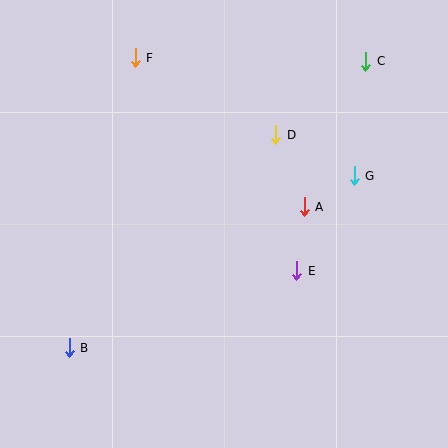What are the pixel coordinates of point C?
Point C is at (366, 62).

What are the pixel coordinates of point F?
Point F is at (135, 58).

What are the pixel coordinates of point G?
Point G is at (354, 176).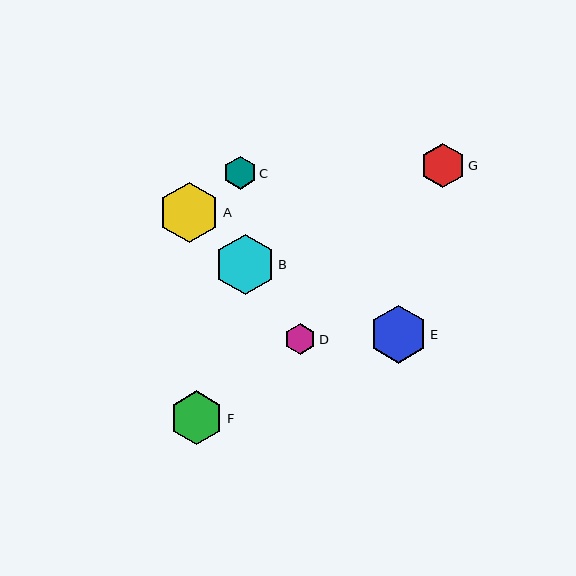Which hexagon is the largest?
Hexagon A is the largest with a size of approximately 61 pixels.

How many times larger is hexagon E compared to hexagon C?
Hexagon E is approximately 1.8 times the size of hexagon C.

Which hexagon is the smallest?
Hexagon D is the smallest with a size of approximately 31 pixels.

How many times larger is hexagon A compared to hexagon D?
Hexagon A is approximately 2.0 times the size of hexagon D.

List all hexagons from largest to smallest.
From largest to smallest: A, B, E, F, G, C, D.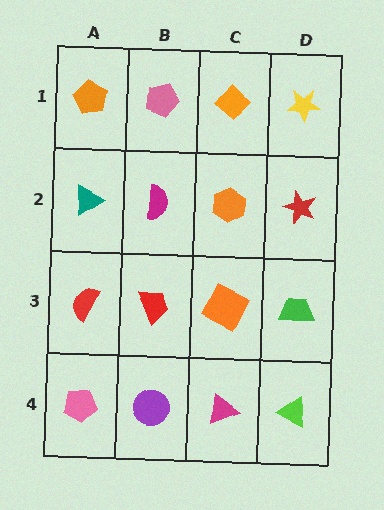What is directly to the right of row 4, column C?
A lime triangle.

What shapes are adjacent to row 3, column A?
A teal triangle (row 2, column A), a pink pentagon (row 4, column A), a red trapezoid (row 3, column B).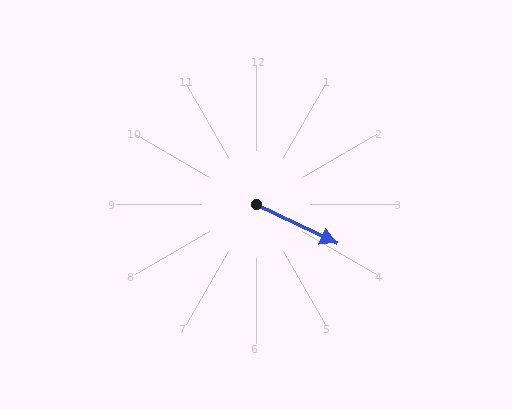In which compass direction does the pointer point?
Southeast.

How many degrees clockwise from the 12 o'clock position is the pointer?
Approximately 116 degrees.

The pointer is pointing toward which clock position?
Roughly 4 o'clock.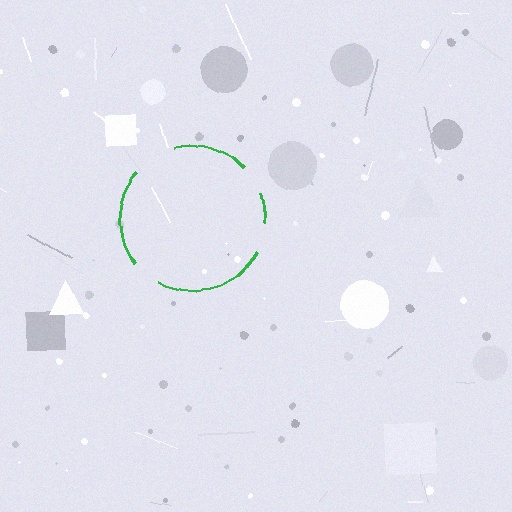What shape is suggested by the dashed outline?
The dashed outline suggests a circle.